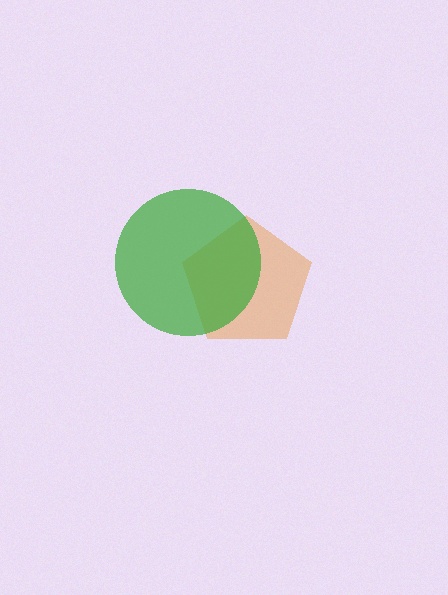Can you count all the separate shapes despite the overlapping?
Yes, there are 2 separate shapes.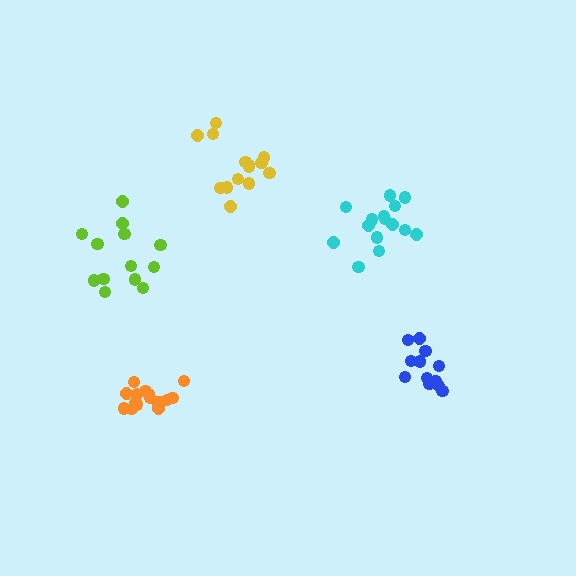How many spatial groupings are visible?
There are 5 spatial groupings.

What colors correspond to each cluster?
The clusters are colored: blue, yellow, orange, lime, cyan.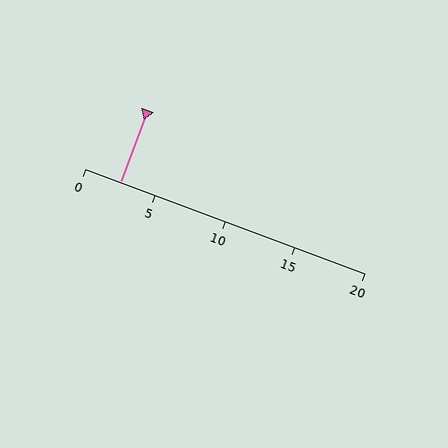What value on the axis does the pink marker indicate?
The marker indicates approximately 2.5.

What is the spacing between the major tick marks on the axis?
The major ticks are spaced 5 apart.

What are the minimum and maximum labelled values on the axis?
The axis runs from 0 to 20.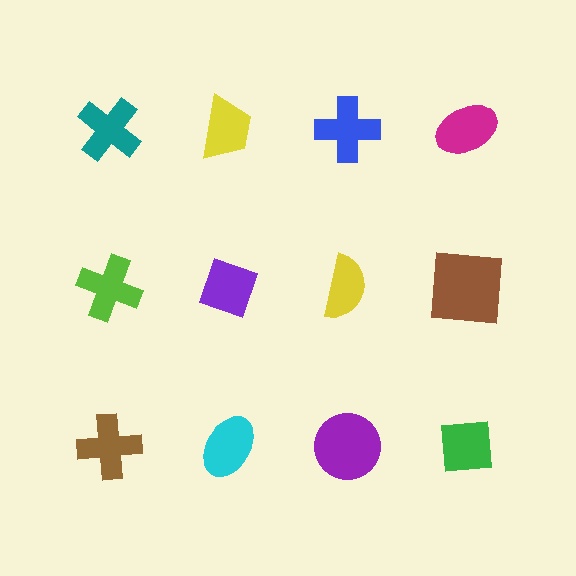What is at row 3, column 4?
A green square.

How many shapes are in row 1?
4 shapes.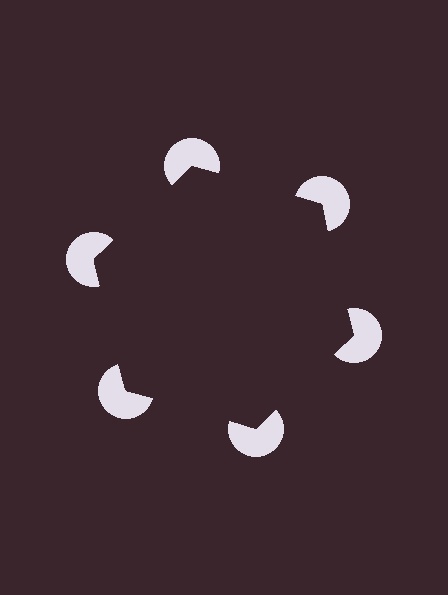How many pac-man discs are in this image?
There are 6 — one at each vertex of the illusory hexagon.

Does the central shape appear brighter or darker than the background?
It typically appears slightly darker than the background, even though no actual brightness change is drawn.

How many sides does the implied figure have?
6 sides.